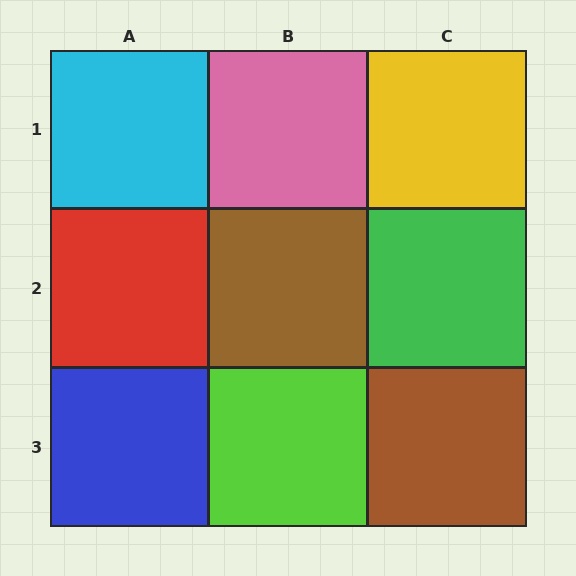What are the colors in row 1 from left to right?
Cyan, pink, yellow.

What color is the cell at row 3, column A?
Blue.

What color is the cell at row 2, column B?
Brown.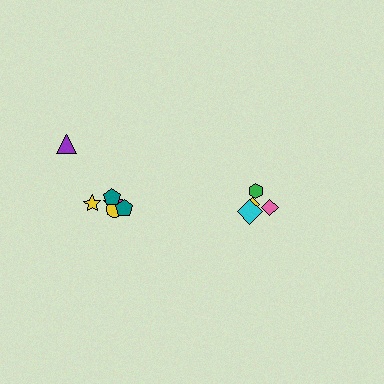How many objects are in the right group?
There are 4 objects.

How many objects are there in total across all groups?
There are 10 objects.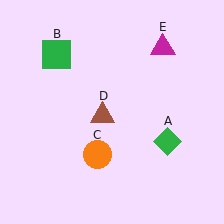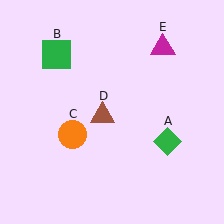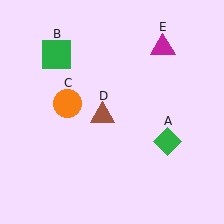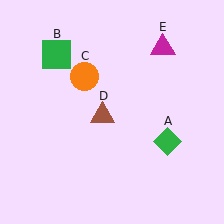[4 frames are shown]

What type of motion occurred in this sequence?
The orange circle (object C) rotated clockwise around the center of the scene.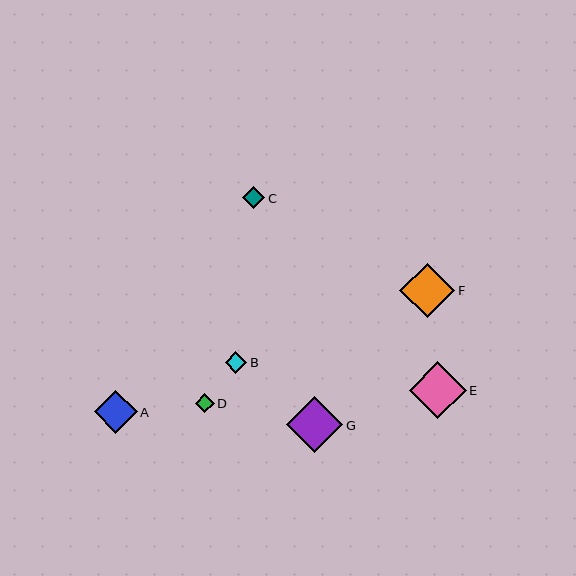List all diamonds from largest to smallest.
From largest to smallest: E, G, F, A, C, B, D.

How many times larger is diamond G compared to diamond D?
Diamond G is approximately 3.0 times the size of diamond D.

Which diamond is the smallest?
Diamond D is the smallest with a size of approximately 19 pixels.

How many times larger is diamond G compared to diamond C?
Diamond G is approximately 2.6 times the size of diamond C.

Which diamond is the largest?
Diamond E is the largest with a size of approximately 57 pixels.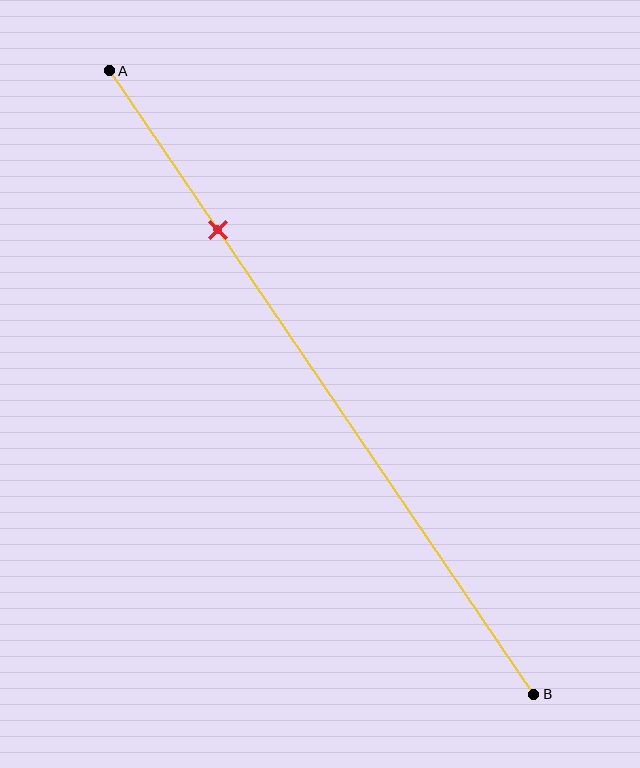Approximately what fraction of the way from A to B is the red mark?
The red mark is approximately 25% of the way from A to B.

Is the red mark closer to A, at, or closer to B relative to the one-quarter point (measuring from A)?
The red mark is approximately at the one-quarter point of segment AB.